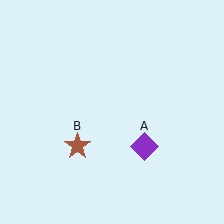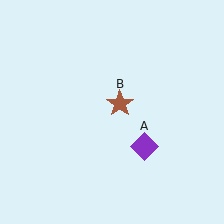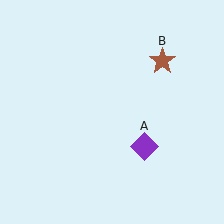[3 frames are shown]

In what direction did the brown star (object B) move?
The brown star (object B) moved up and to the right.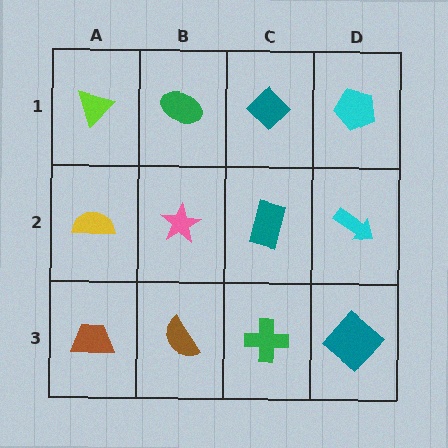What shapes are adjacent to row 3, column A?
A yellow semicircle (row 2, column A), a brown semicircle (row 3, column B).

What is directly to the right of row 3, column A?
A brown semicircle.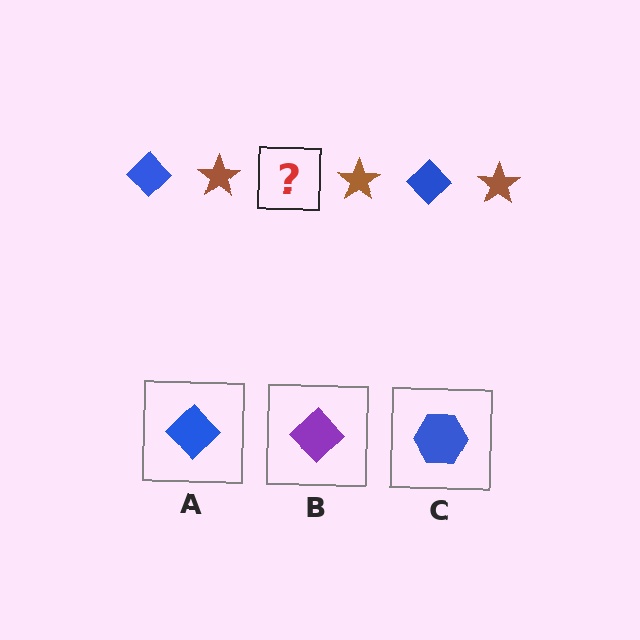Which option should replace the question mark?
Option A.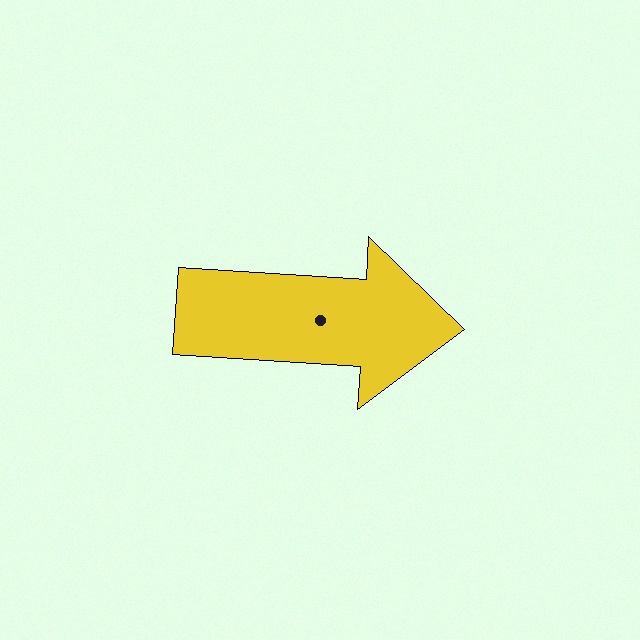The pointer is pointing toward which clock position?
Roughly 3 o'clock.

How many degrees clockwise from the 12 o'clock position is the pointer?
Approximately 94 degrees.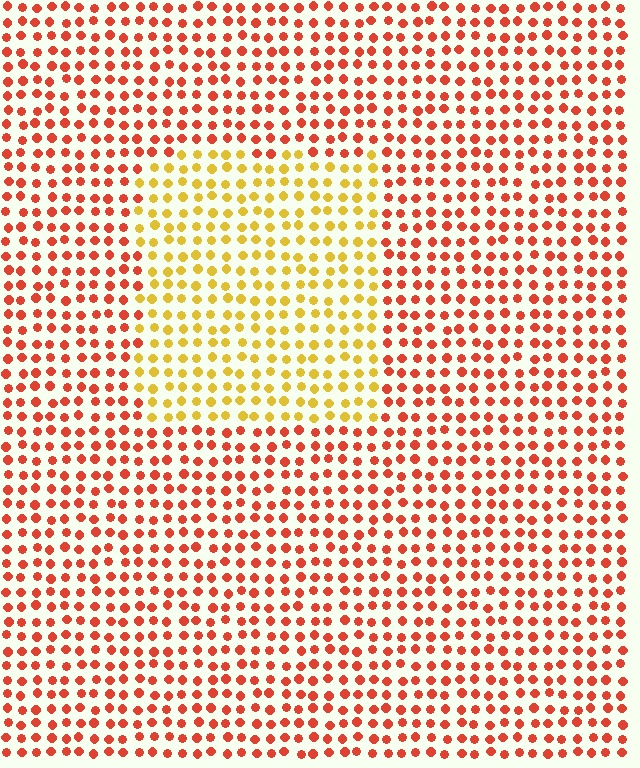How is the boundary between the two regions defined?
The boundary is defined purely by a slight shift in hue (about 44 degrees). Spacing, size, and orientation are identical on both sides.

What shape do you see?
I see a rectangle.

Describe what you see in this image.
The image is filled with small red elements in a uniform arrangement. A rectangle-shaped region is visible where the elements are tinted to a slightly different hue, forming a subtle color boundary.